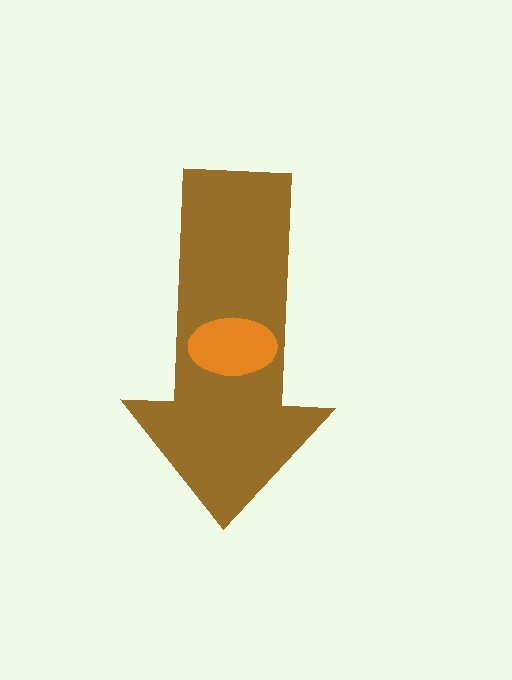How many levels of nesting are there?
2.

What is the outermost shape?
The brown arrow.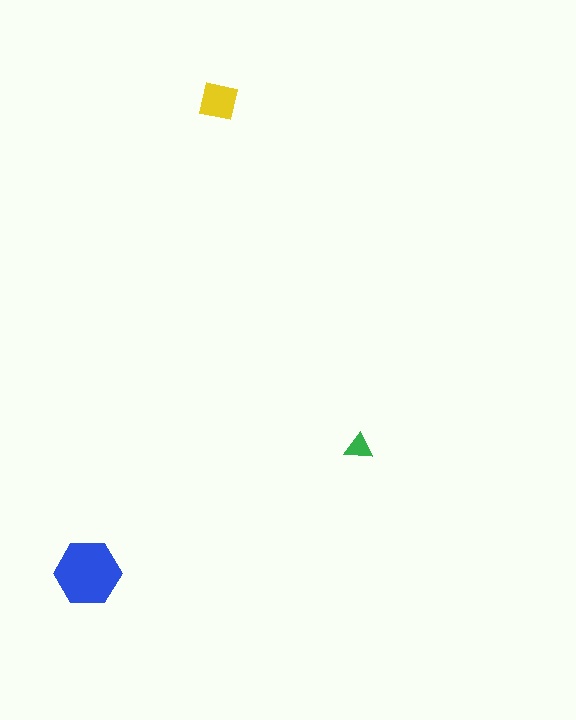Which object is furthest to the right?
The green triangle is rightmost.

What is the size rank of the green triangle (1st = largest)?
3rd.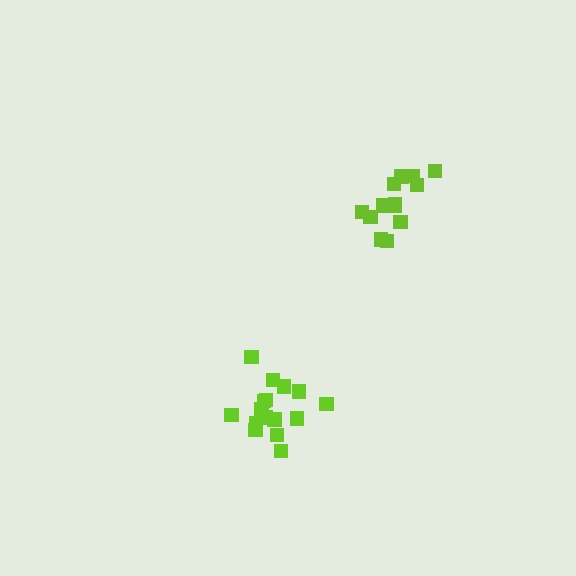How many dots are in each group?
Group 1: 13 dots, Group 2: 16 dots (29 total).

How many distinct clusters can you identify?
There are 2 distinct clusters.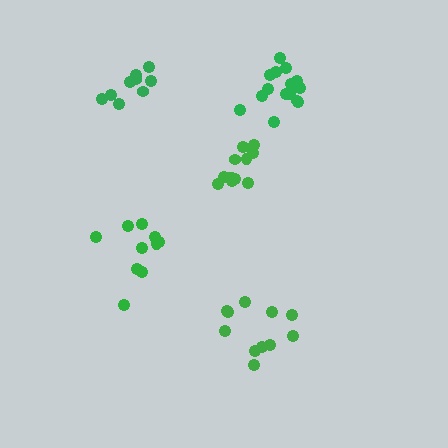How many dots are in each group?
Group 1: 12 dots, Group 2: 10 dots, Group 3: 9 dots, Group 4: 15 dots, Group 5: 11 dots (57 total).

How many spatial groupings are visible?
There are 5 spatial groupings.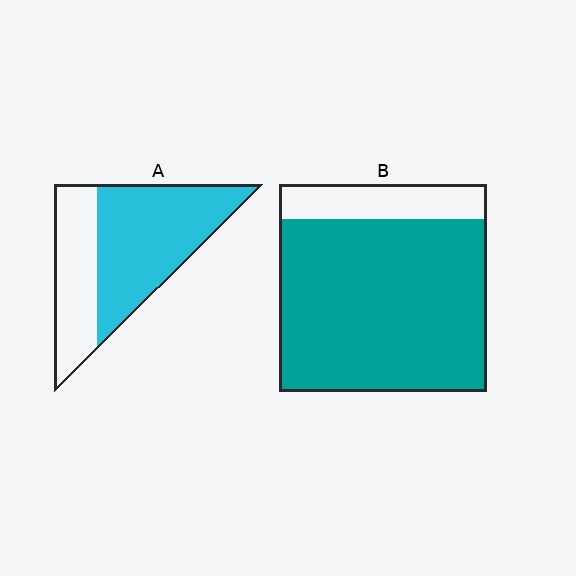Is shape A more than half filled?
Yes.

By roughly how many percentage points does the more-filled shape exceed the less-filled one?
By roughly 20 percentage points (B over A).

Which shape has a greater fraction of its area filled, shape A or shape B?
Shape B.